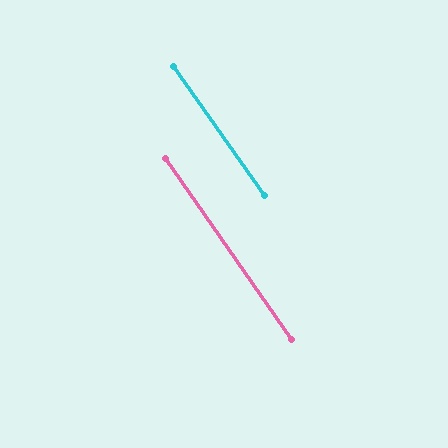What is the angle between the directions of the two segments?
Approximately 0 degrees.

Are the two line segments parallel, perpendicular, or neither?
Parallel — their directions differ by only 0.3°.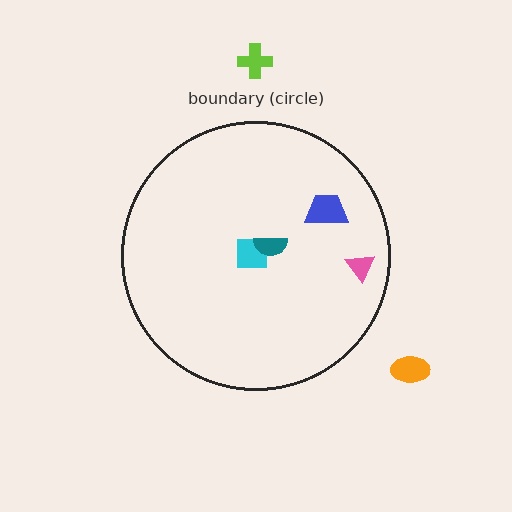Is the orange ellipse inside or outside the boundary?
Outside.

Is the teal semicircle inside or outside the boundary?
Inside.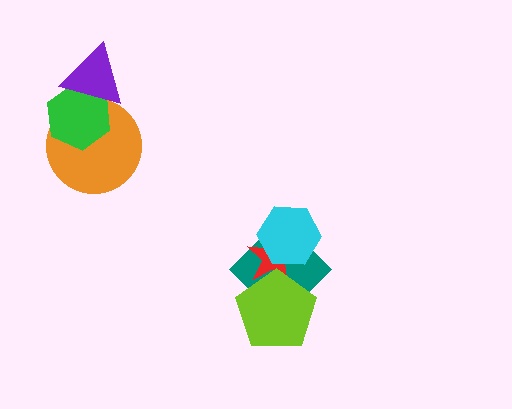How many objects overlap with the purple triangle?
2 objects overlap with the purple triangle.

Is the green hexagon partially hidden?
Yes, it is partially covered by another shape.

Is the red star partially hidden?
Yes, it is partially covered by another shape.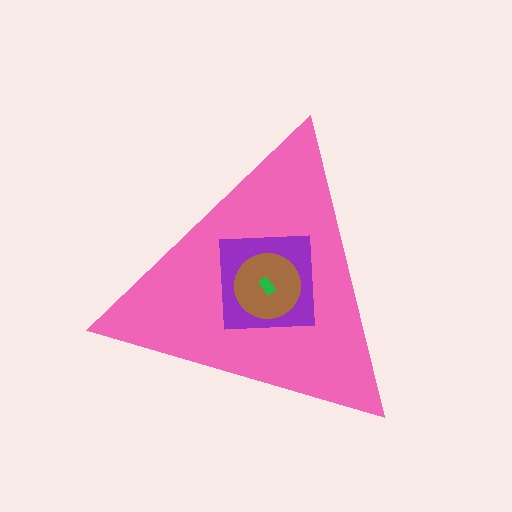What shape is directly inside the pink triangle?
The purple square.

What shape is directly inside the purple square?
The brown circle.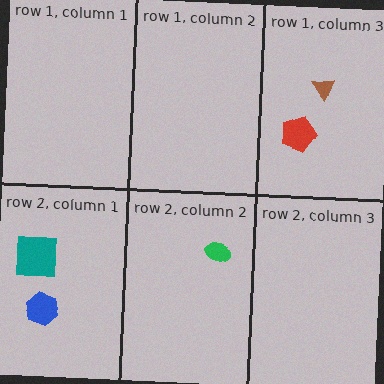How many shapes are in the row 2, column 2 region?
1.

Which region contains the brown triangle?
The row 1, column 3 region.